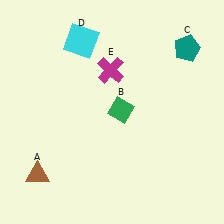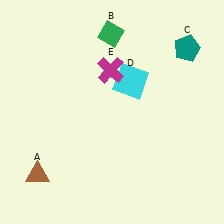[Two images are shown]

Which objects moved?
The objects that moved are: the green diamond (B), the cyan square (D).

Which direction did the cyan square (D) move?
The cyan square (D) moved right.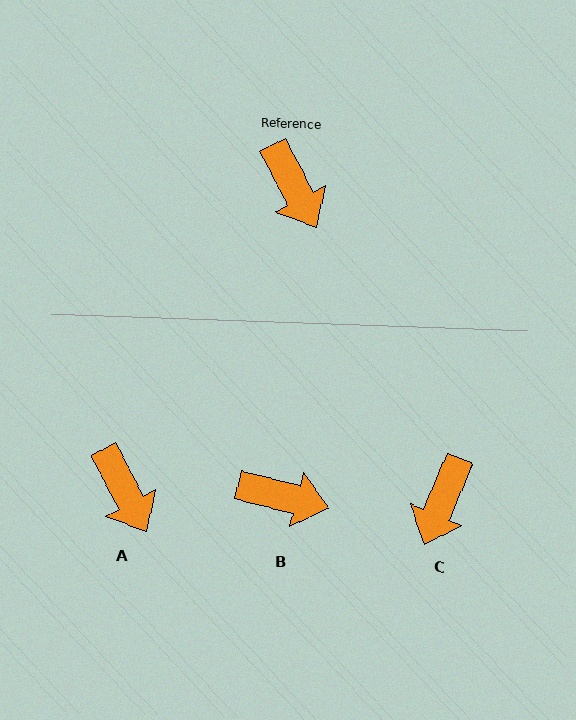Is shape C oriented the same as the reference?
No, it is off by about 50 degrees.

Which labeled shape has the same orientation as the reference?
A.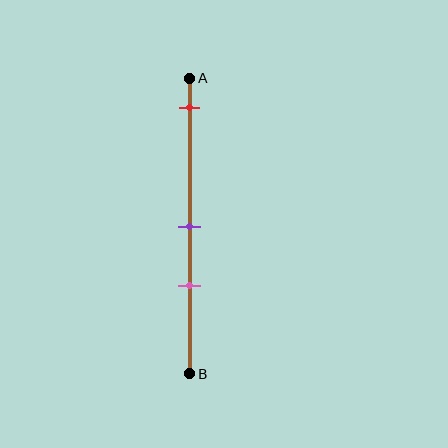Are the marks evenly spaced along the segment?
No, the marks are not evenly spaced.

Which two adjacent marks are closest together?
The purple and pink marks are the closest adjacent pair.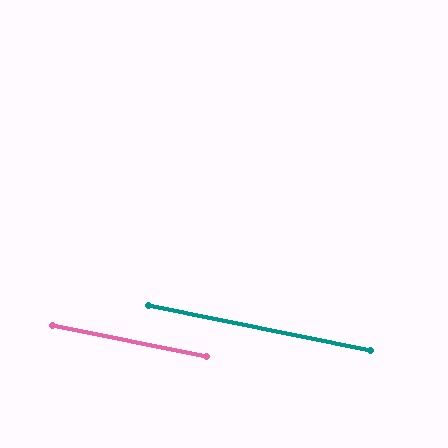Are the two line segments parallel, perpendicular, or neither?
Parallel — their directions differ by only 0.5°.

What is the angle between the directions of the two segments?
Approximately 0 degrees.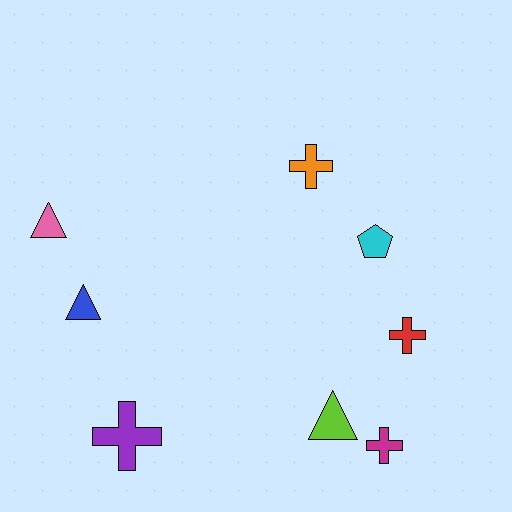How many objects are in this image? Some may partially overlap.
There are 8 objects.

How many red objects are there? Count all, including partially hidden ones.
There is 1 red object.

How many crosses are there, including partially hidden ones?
There are 4 crosses.